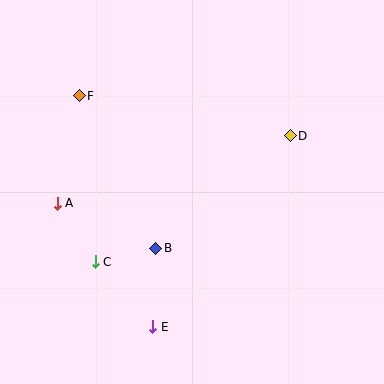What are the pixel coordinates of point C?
Point C is at (95, 262).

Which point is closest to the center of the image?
Point B at (156, 248) is closest to the center.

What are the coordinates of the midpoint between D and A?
The midpoint between D and A is at (174, 169).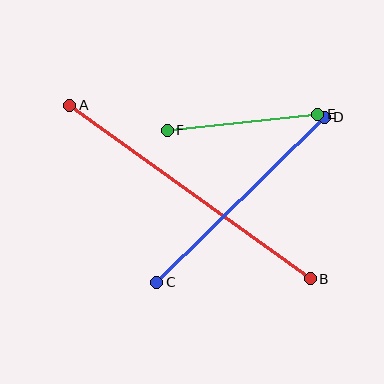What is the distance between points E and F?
The distance is approximately 151 pixels.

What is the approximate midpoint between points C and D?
The midpoint is at approximately (240, 200) pixels.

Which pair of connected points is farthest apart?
Points A and B are farthest apart.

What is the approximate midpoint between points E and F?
The midpoint is at approximately (242, 122) pixels.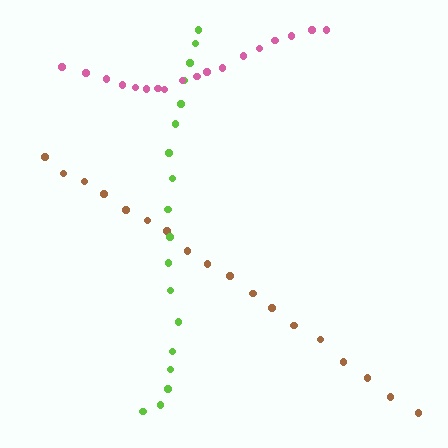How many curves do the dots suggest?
There are 3 distinct paths.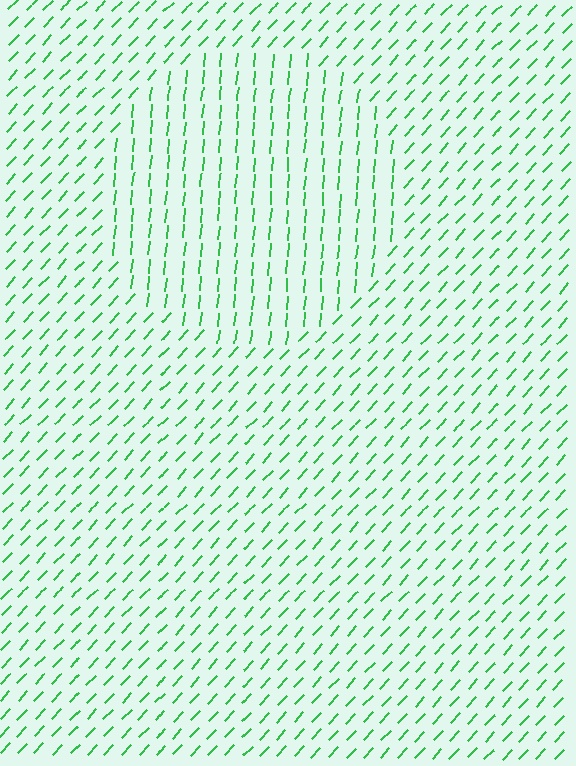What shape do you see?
I see a circle.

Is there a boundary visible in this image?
Yes, there is a texture boundary formed by a change in line orientation.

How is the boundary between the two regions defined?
The boundary is defined purely by a change in line orientation (approximately 37 degrees difference). All lines are the same color and thickness.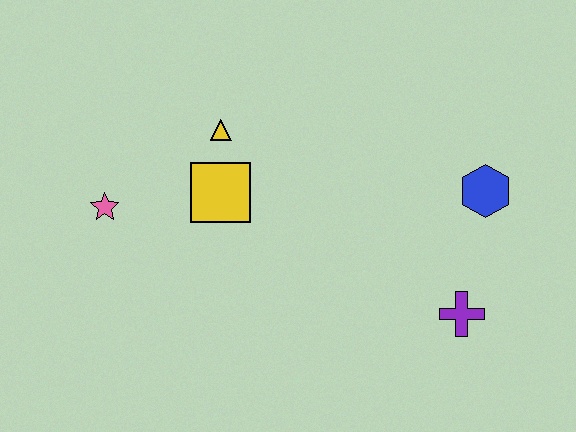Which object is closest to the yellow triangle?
The yellow square is closest to the yellow triangle.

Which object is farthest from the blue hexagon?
The pink star is farthest from the blue hexagon.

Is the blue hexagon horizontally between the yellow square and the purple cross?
No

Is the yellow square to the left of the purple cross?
Yes